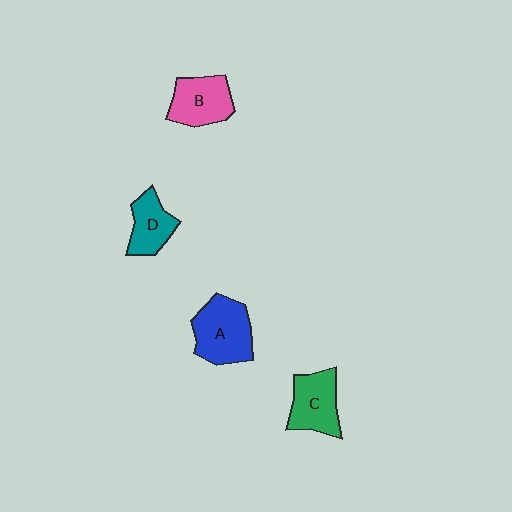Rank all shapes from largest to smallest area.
From largest to smallest: A (blue), C (green), B (pink), D (teal).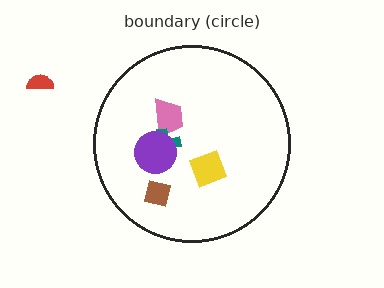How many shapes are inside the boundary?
5 inside, 1 outside.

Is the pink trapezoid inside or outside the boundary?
Inside.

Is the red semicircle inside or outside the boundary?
Outside.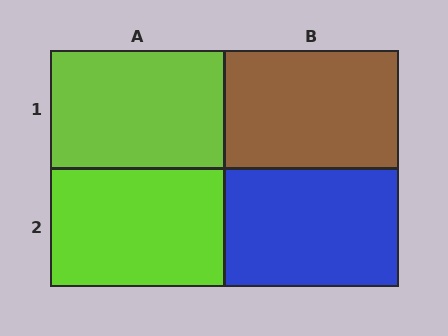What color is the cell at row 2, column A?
Lime.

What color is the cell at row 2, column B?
Blue.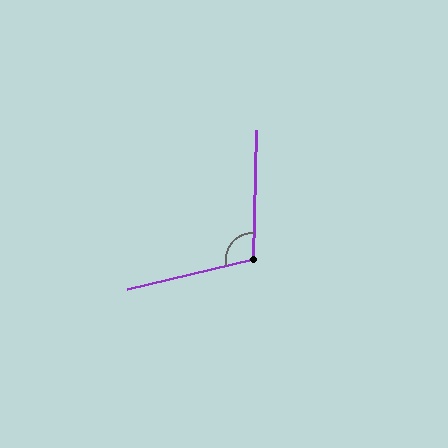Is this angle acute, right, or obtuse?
It is obtuse.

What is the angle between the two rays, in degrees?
Approximately 105 degrees.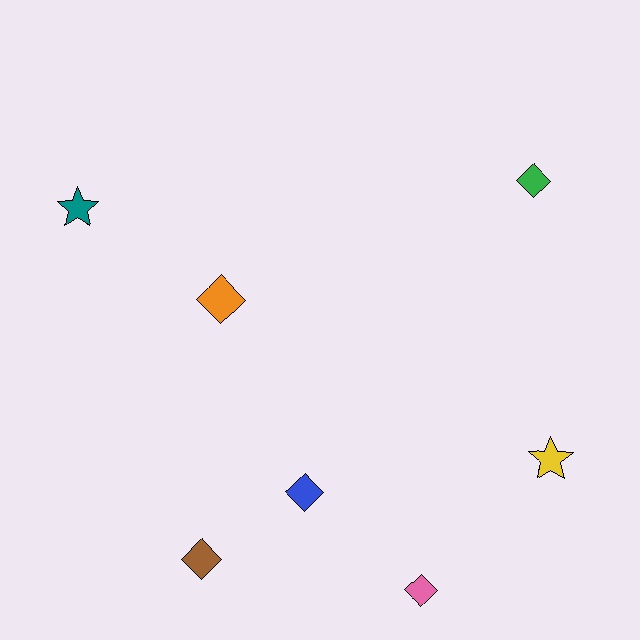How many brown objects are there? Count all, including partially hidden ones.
There is 1 brown object.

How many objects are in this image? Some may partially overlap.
There are 7 objects.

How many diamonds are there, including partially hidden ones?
There are 5 diamonds.